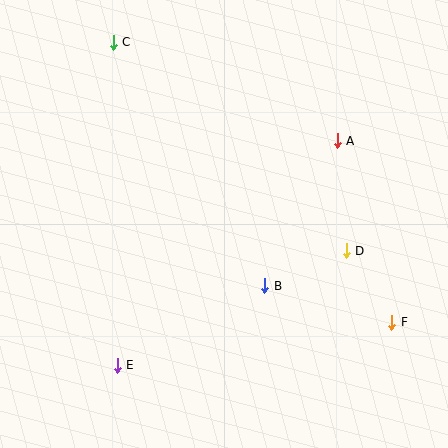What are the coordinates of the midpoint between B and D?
The midpoint between B and D is at (305, 268).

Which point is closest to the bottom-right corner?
Point F is closest to the bottom-right corner.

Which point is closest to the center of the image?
Point B at (265, 286) is closest to the center.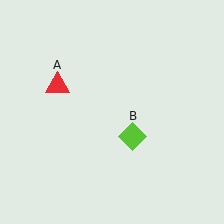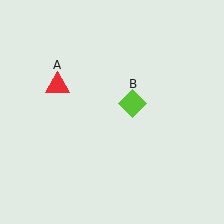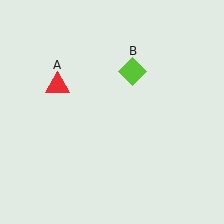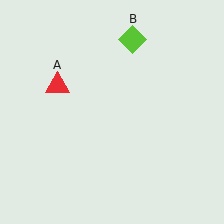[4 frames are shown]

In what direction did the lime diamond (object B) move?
The lime diamond (object B) moved up.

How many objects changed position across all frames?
1 object changed position: lime diamond (object B).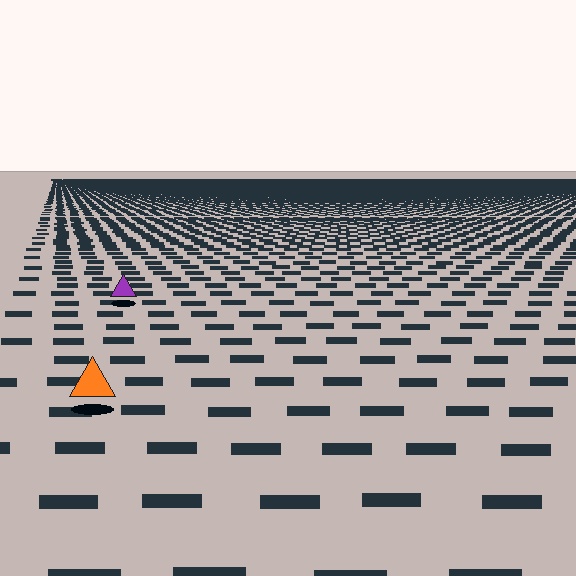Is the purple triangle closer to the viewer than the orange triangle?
No. The orange triangle is closer — you can tell from the texture gradient: the ground texture is coarser near it.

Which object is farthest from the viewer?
The purple triangle is farthest from the viewer. It appears smaller and the ground texture around it is denser.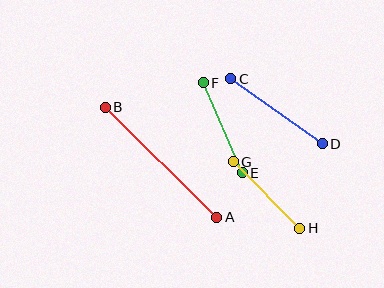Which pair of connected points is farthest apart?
Points A and B are farthest apart.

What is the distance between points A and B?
The distance is approximately 157 pixels.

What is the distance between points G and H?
The distance is approximately 94 pixels.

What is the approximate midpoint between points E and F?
The midpoint is at approximately (223, 128) pixels.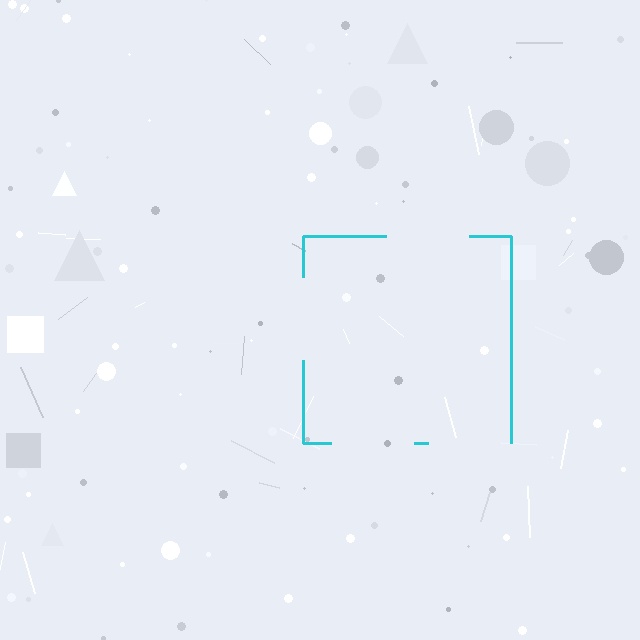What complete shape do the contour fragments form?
The contour fragments form a square.